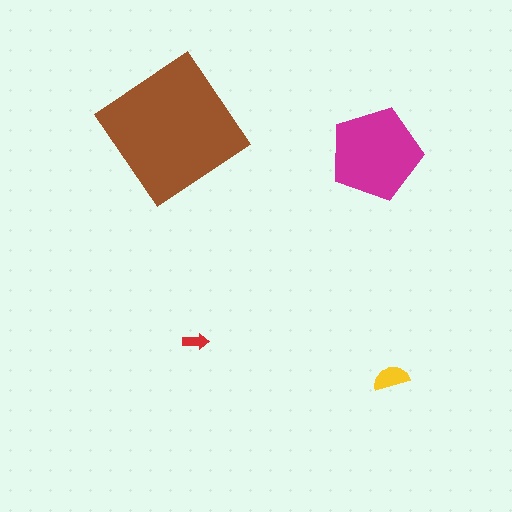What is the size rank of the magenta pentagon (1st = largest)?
2nd.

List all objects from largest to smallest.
The brown diamond, the magenta pentagon, the yellow semicircle, the red arrow.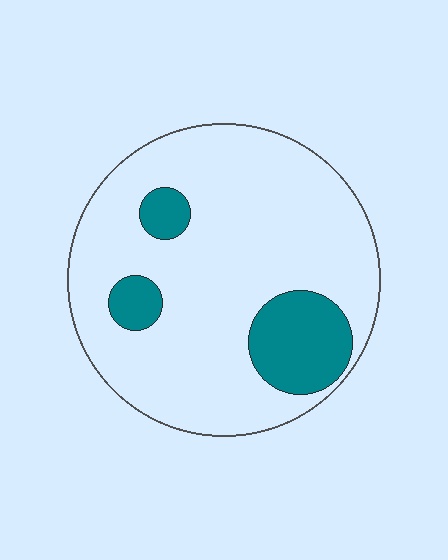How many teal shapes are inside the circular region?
3.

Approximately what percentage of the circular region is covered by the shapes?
Approximately 15%.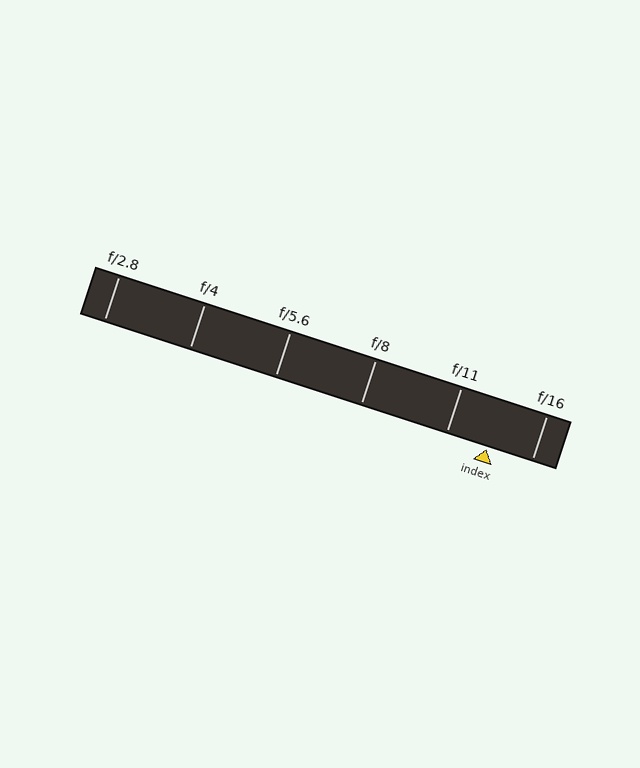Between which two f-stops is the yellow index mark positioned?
The index mark is between f/11 and f/16.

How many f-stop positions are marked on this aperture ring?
There are 6 f-stop positions marked.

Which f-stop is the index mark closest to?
The index mark is closest to f/11.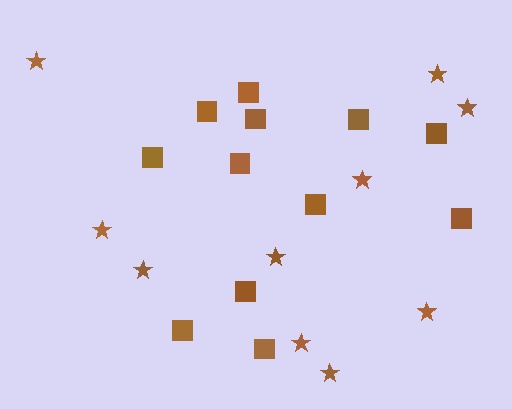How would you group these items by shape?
There are 2 groups: one group of squares (12) and one group of stars (10).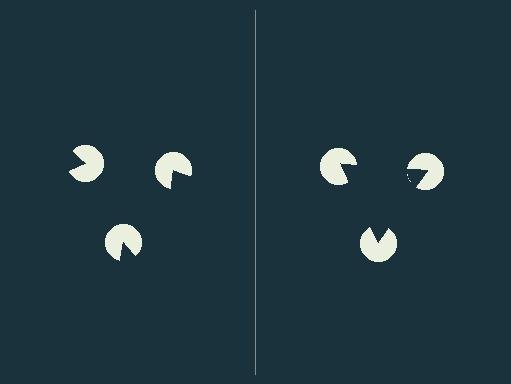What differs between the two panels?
The pac-man discs are positioned identically on both sides; only the wedge orientations differ. On the right they align to a triangle; on the left they are misaligned.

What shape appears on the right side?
An illusory triangle.